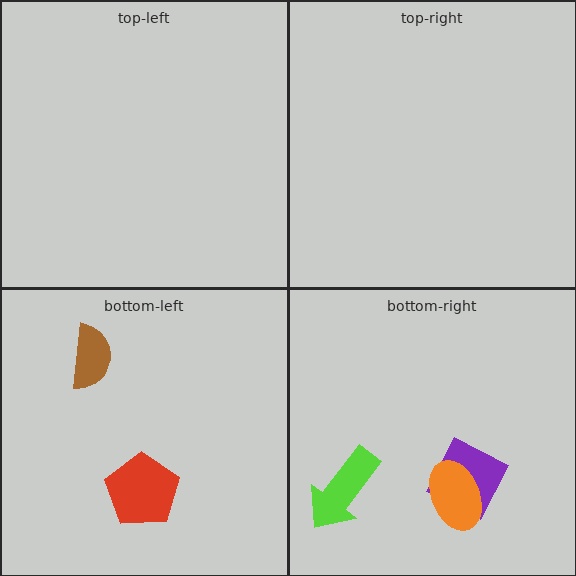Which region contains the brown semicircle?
The bottom-left region.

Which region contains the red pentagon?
The bottom-left region.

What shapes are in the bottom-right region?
The purple diamond, the orange ellipse, the lime arrow.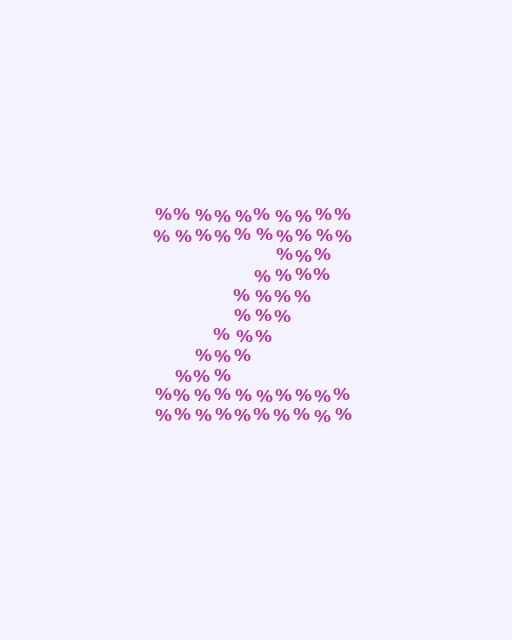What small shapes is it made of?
It is made of small percent signs.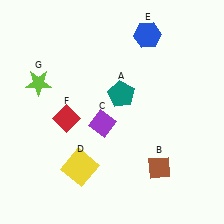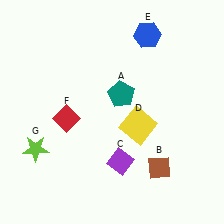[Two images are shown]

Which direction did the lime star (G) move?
The lime star (G) moved down.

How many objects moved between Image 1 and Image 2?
3 objects moved between the two images.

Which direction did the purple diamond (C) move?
The purple diamond (C) moved down.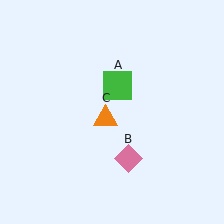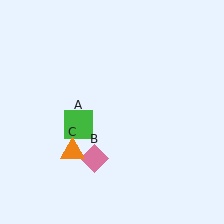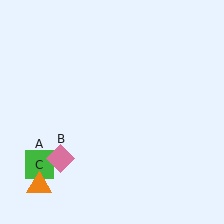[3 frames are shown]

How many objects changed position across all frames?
3 objects changed position: green square (object A), pink diamond (object B), orange triangle (object C).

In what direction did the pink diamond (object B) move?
The pink diamond (object B) moved left.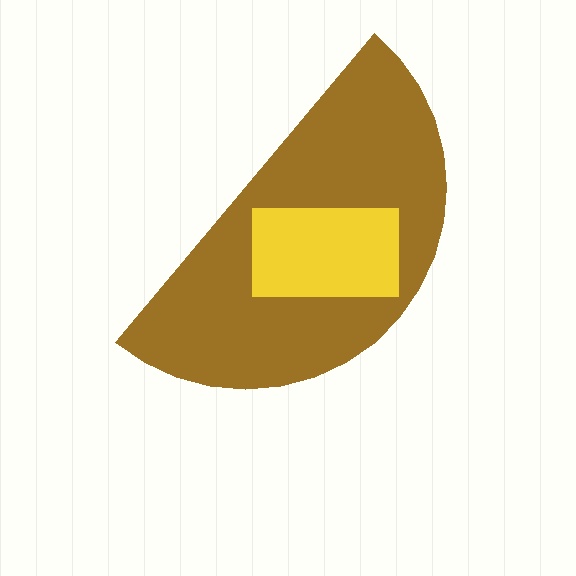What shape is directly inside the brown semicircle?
The yellow rectangle.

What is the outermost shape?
The brown semicircle.